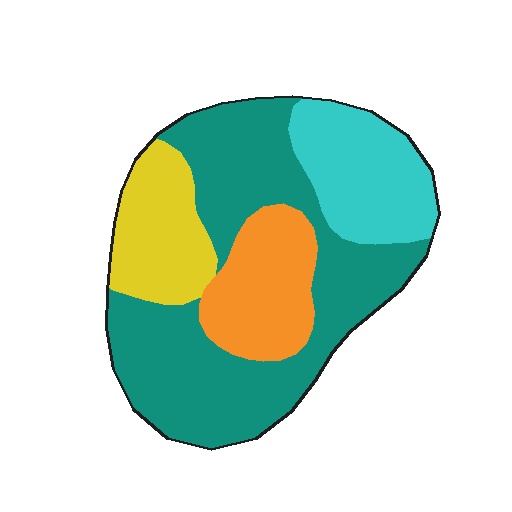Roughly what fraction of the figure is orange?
Orange takes up about one sixth (1/6) of the figure.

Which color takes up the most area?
Teal, at roughly 50%.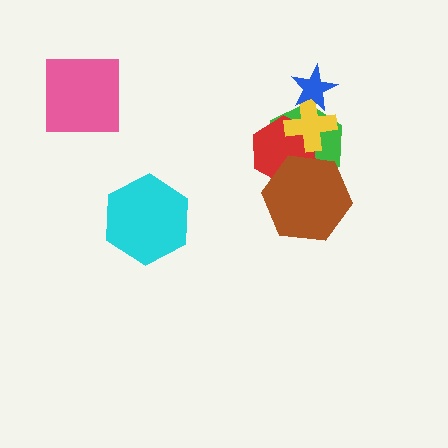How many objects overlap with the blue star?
2 objects overlap with the blue star.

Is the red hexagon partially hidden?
Yes, it is partially covered by another shape.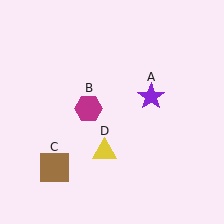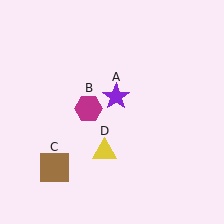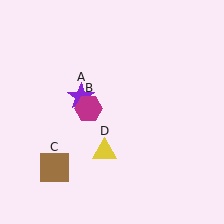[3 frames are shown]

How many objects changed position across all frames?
1 object changed position: purple star (object A).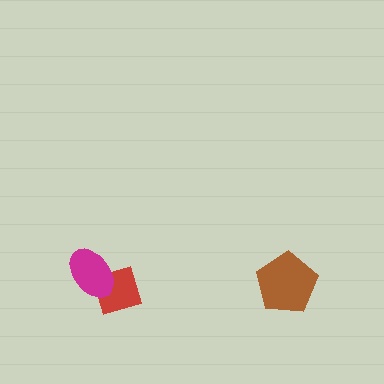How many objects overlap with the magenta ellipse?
1 object overlaps with the magenta ellipse.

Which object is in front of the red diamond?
The magenta ellipse is in front of the red diamond.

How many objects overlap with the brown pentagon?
0 objects overlap with the brown pentagon.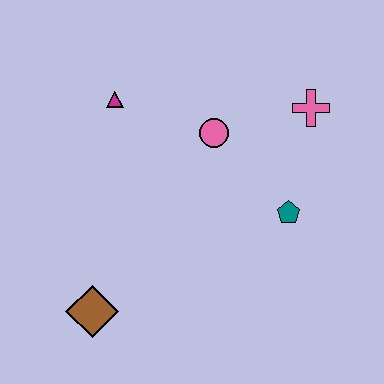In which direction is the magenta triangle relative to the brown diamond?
The magenta triangle is above the brown diamond.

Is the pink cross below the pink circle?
No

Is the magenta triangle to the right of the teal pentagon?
No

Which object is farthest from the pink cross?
The brown diamond is farthest from the pink cross.